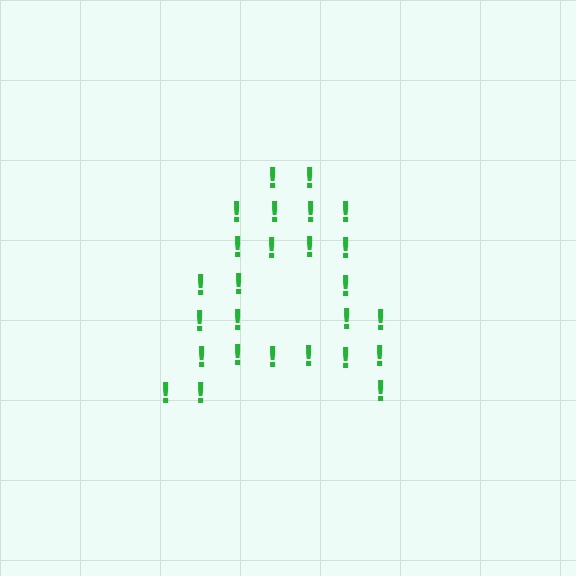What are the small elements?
The small elements are exclamation marks.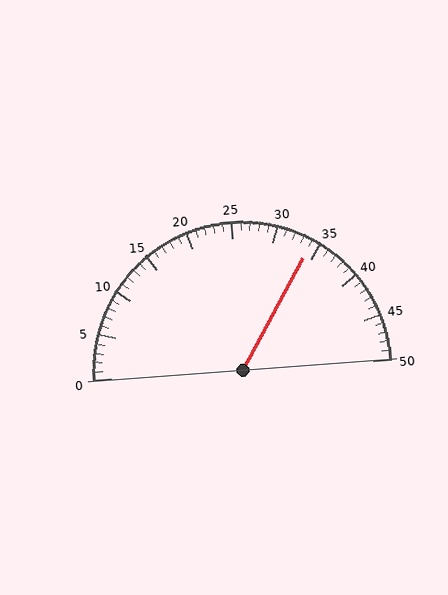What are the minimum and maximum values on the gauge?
The gauge ranges from 0 to 50.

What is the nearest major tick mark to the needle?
The nearest major tick mark is 35.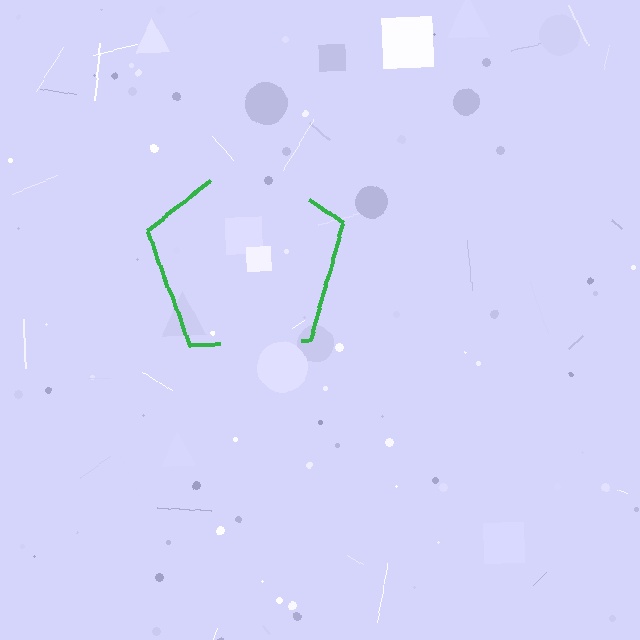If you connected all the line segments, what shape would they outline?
They would outline a pentagon.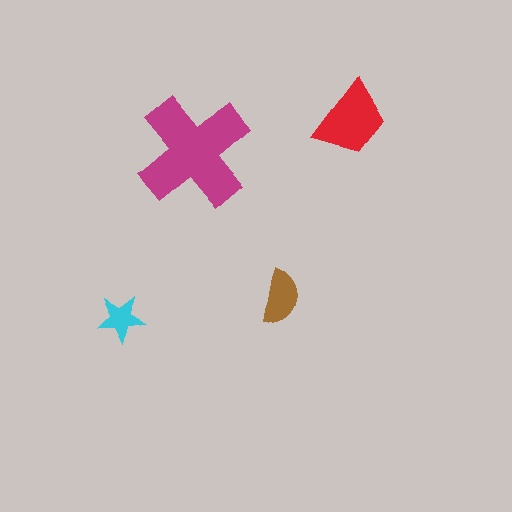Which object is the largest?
The magenta cross.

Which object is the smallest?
The cyan star.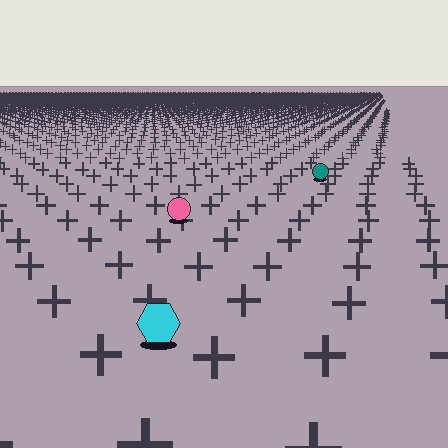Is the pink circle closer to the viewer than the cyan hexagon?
No. The cyan hexagon is closer — you can tell from the texture gradient: the ground texture is coarser near it.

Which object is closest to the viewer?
The cyan hexagon is closest. The texture marks near it are larger and more spread out.